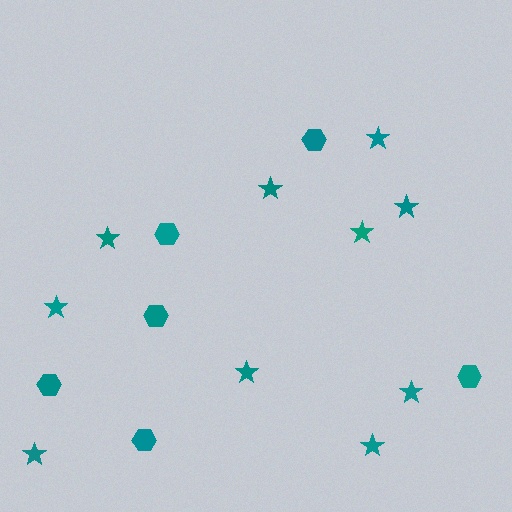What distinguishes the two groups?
There are 2 groups: one group of stars (10) and one group of hexagons (6).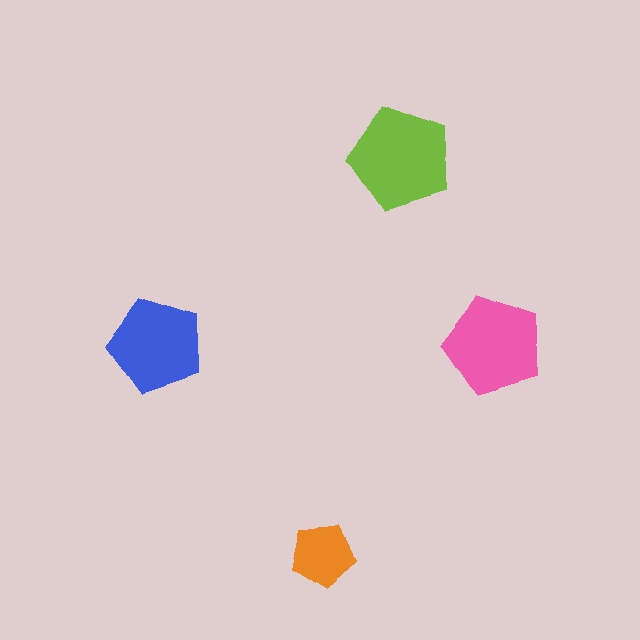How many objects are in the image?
There are 4 objects in the image.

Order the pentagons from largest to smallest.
the lime one, the pink one, the blue one, the orange one.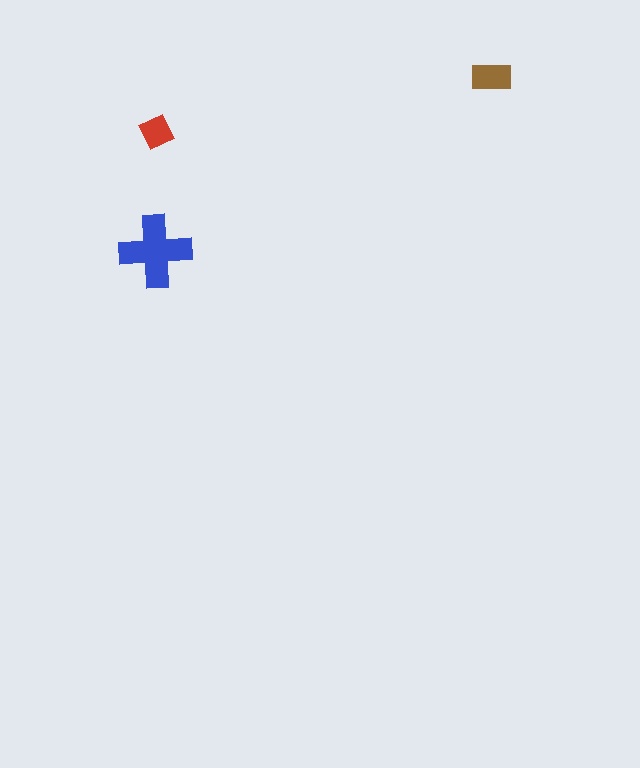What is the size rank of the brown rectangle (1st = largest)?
2nd.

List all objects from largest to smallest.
The blue cross, the brown rectangle, the red diamond.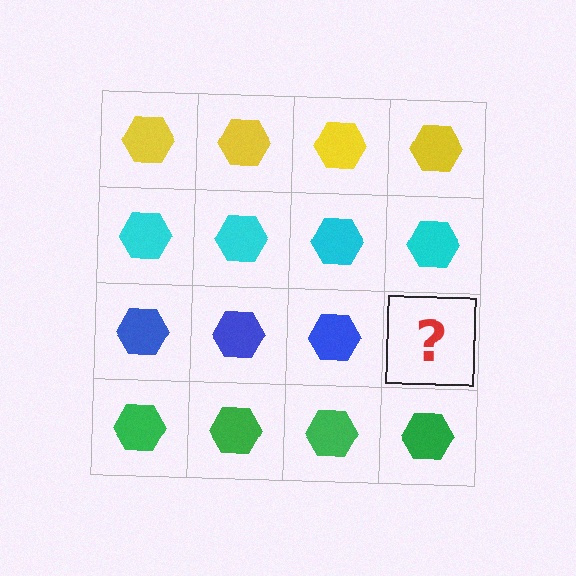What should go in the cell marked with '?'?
The missing cell should contain a blue hexagon.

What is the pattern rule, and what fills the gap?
The rule is that each row has a consistent color. The gap should be filled with a blue hexagon.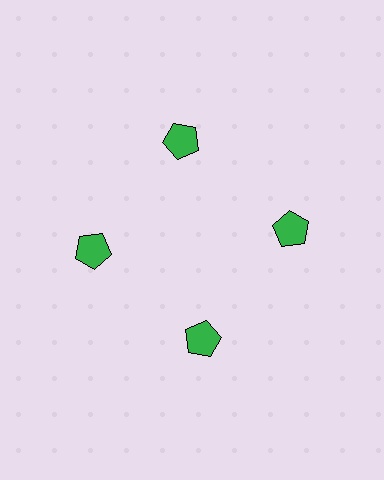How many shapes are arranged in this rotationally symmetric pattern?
There are 4 shapes, arranged in 4 groups of 1.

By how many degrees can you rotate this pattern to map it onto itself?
The pattern maps onto itself every 90 degrees of rotation.